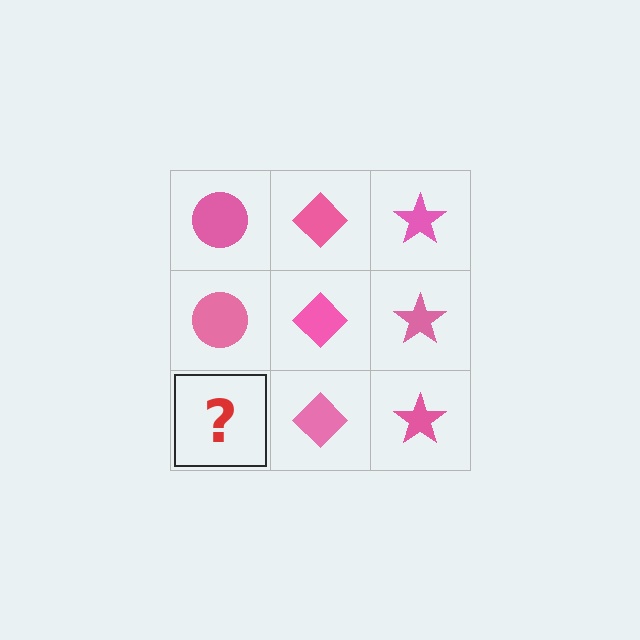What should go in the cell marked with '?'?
The missing cell should contain a pink circle.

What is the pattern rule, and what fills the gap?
The rule is that each column has a consistent shape. The gap should be filled with a pink circle.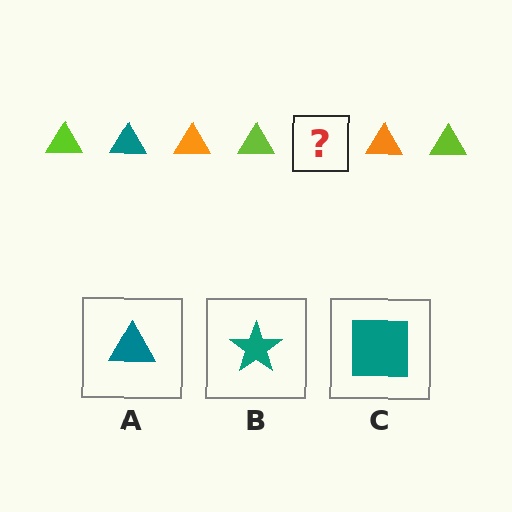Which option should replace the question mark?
Option A.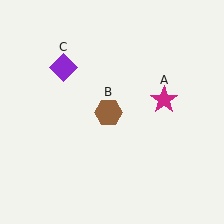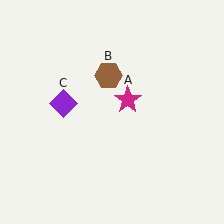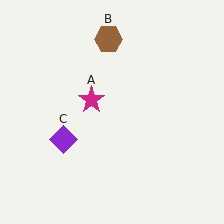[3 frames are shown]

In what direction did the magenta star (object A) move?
The magenta star (object A) moved left.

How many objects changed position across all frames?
3 objects changed position: magenta star (object A), brown hexagon (object B), purple diamond (object C).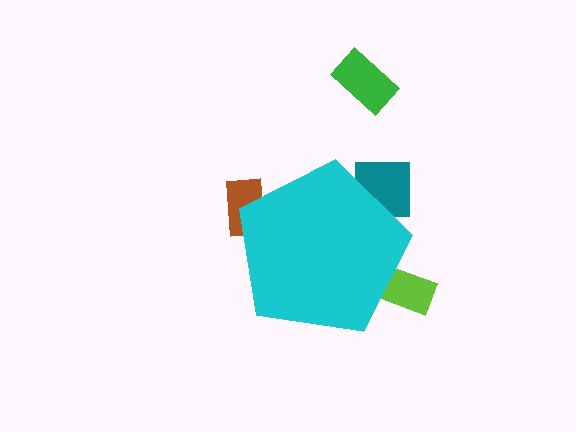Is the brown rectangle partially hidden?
Yes, the brown rectangle is partially hidden behind the cyan pentagon.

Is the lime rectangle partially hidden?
Yes, the lime rectangle is partially hidden behind the cyan pentagon.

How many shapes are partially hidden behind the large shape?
3 shapes are partially hidden.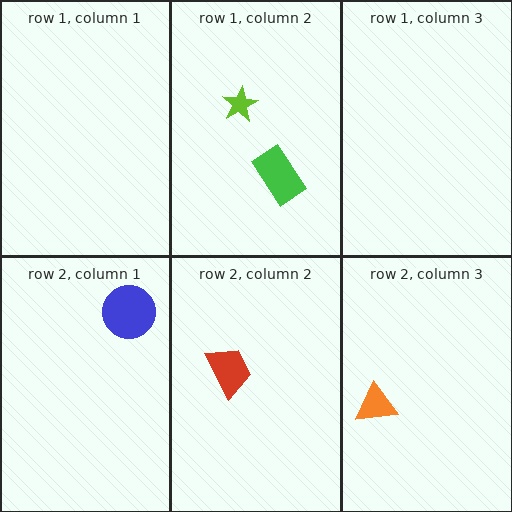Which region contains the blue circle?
The row 2, column 1 region.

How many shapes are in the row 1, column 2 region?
2.